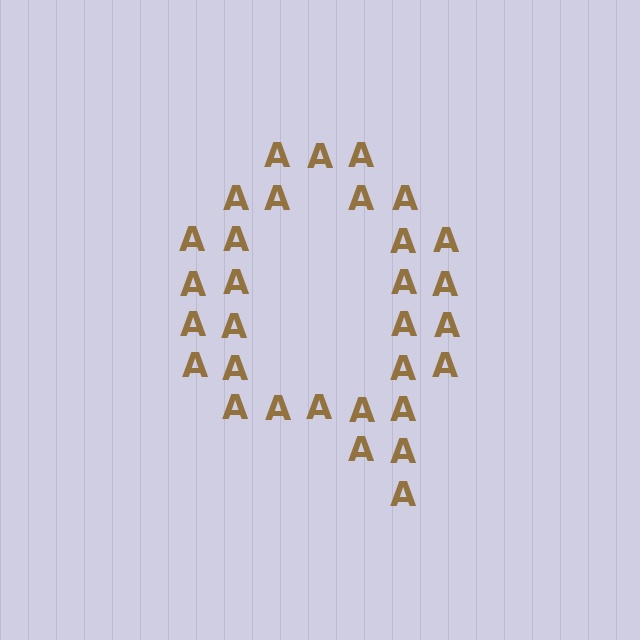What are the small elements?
The small elements are letter A's.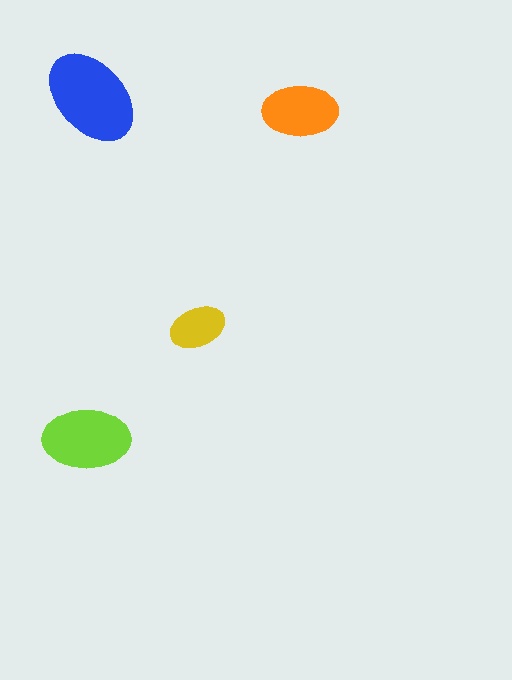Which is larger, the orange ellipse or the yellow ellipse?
The orange one.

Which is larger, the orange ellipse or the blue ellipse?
The blue one.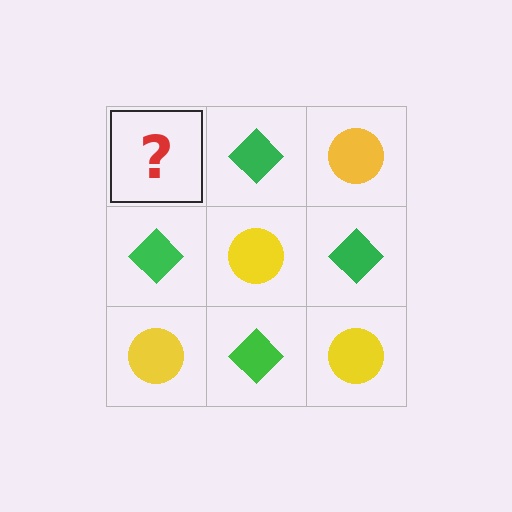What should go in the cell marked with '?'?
The missing cell should contain a yellow circle.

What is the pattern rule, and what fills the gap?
The rule is that it alternates yellow circle and green diamond in a checkerboard pattern. The gap should be filled with a yellow circle.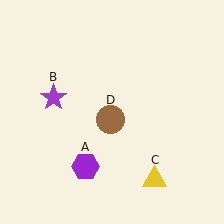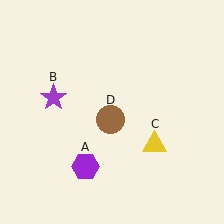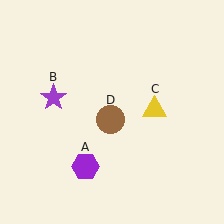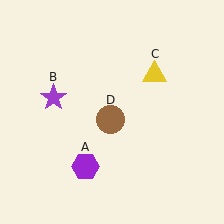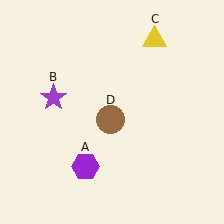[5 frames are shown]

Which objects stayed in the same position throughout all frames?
Purple hexagon (object A) and purple star (object B) and brown circle (object D) remained stationary.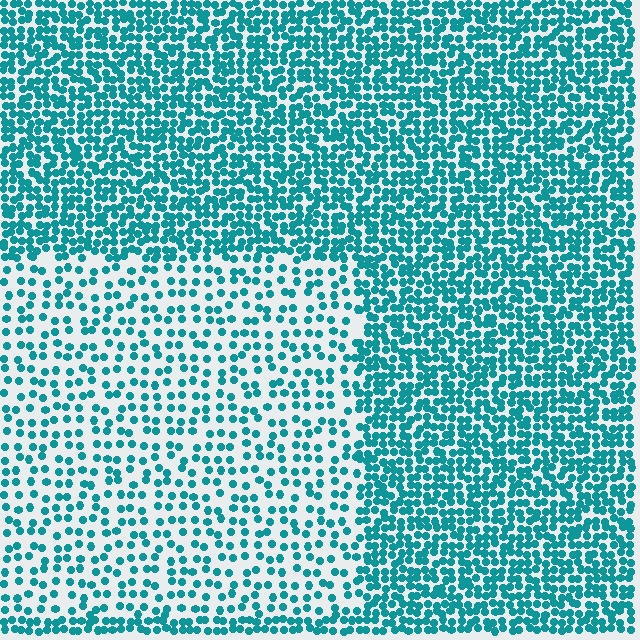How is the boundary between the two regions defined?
The boundary is defined by a change in element density (approximately 2.2x ratio). All elements are the same color, size, and shape.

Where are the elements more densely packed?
The elements are more densely packed outside the rectangle boundary.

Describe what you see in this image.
The image contains small teal elements arranged at two different densities. A rectangle-shaped region is visible where the elements are less densely packed than the surrounding area.